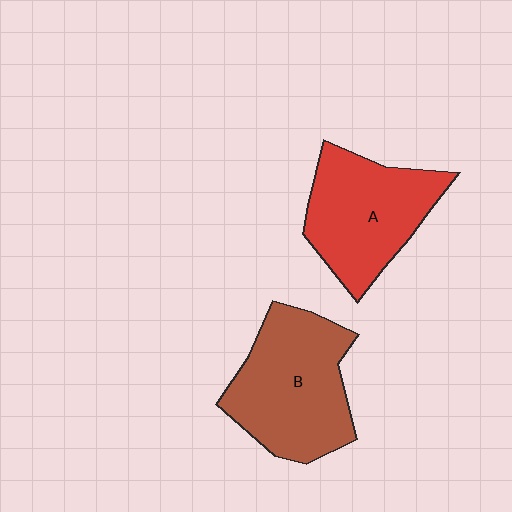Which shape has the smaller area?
Shape A (red).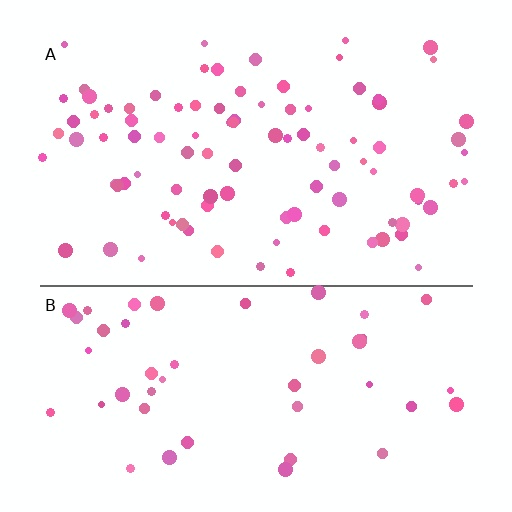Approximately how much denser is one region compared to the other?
Approximately 1.9× — region A over region B.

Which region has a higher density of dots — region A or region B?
A (the top).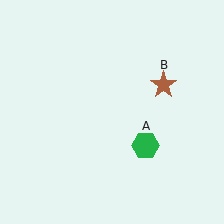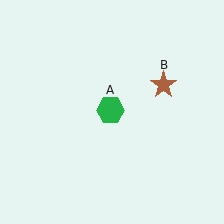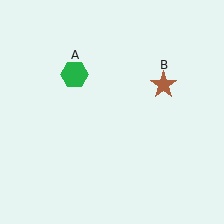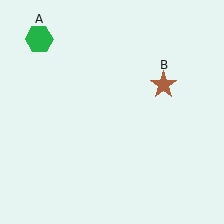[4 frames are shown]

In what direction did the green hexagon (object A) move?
The green hexagon (object A) moved up and to the left.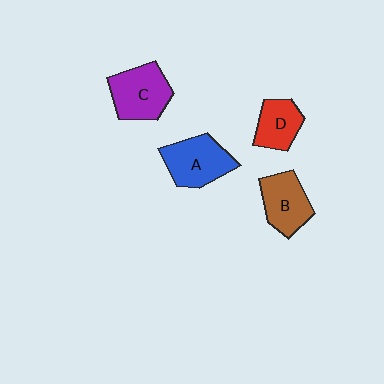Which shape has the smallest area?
Shape D (red).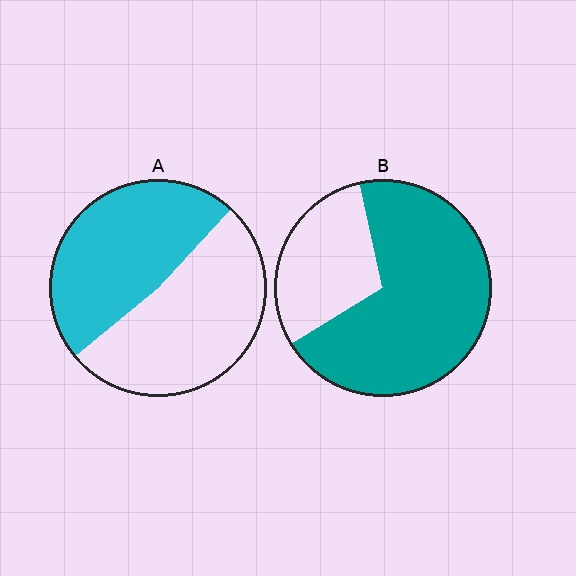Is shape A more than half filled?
Roughly half.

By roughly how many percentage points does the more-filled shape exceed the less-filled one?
By roughly 20 percentage points (B over A).